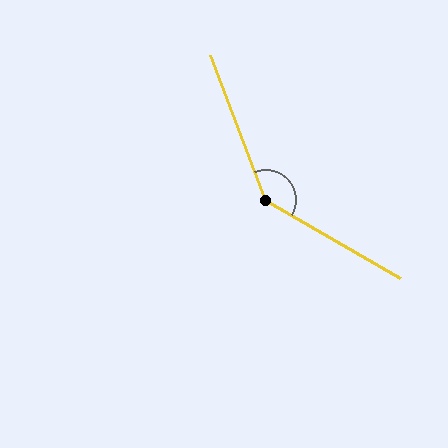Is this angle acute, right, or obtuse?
It is obtuse.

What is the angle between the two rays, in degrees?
Approximately 141 degrees.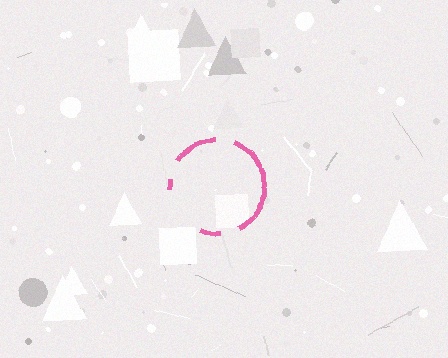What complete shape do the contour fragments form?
The contour fragments form a circle.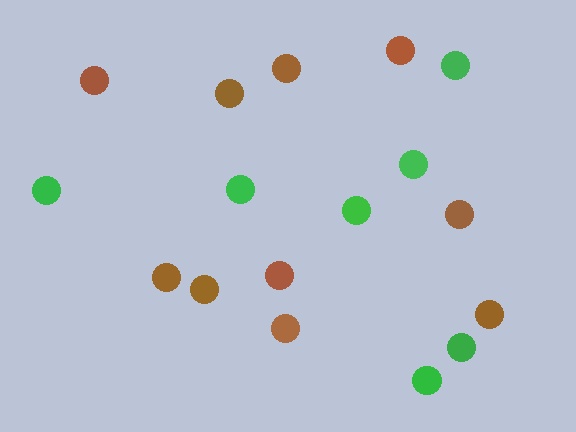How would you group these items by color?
There are 2 groups: one group of brown circles (10) and one group of green circles (7).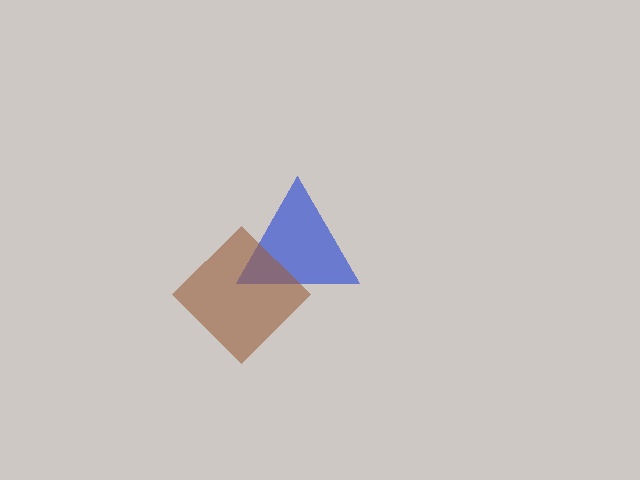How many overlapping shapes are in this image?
There are 2 overlapping shapes in the image.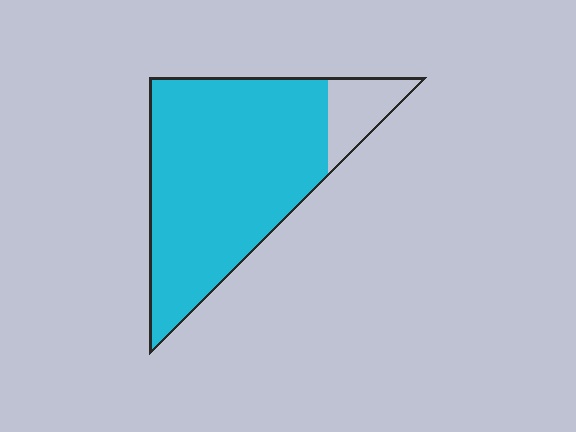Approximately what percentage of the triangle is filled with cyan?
Approximately 85%.